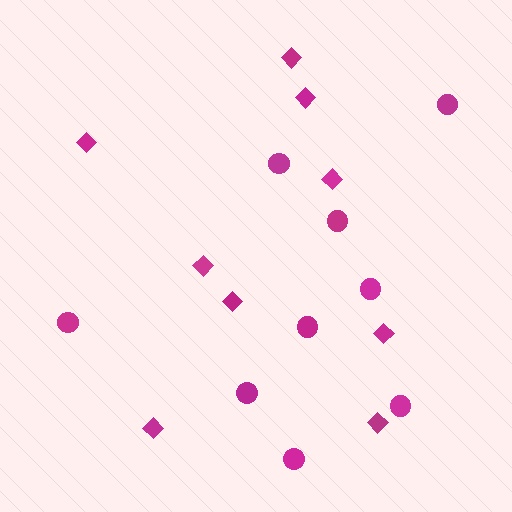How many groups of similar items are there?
There are 2 groups: one group of diamonds (9) and one group of circles (9).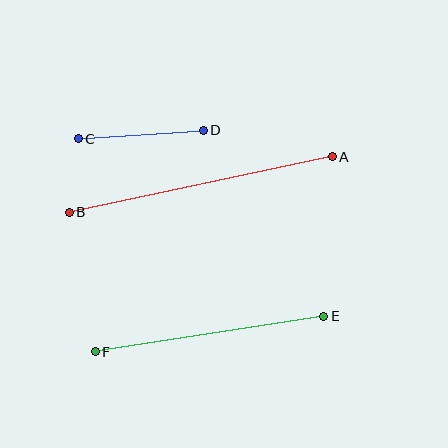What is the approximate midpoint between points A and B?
The midpoint is at approximately (201, 185) pixels.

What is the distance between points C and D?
The distance is approximately 125 pixels.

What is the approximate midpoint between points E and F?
The midpoint is at approximately (209, 334) pixels.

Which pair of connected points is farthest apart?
Points A and B are farthest apart.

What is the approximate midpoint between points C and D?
The midpoint is at approximately (141, 135) pixels.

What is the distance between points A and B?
The distance is approximately 269 pixels.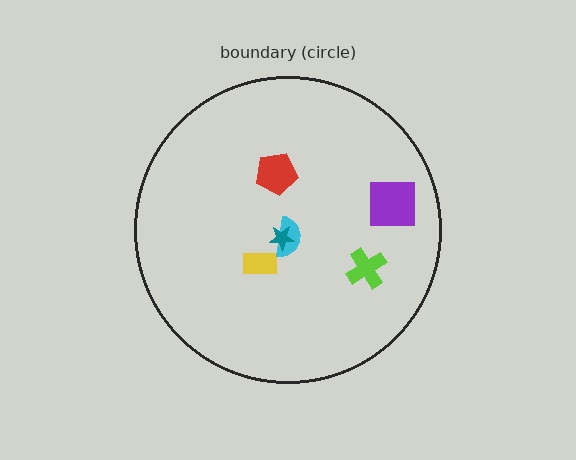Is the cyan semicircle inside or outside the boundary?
Inside.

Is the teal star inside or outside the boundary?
Inside.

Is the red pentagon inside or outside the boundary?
Inside.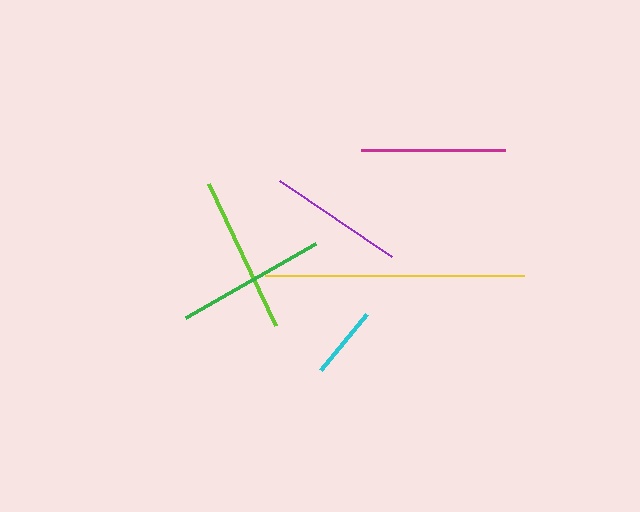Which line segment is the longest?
The yellow line is the longest at approximately 260 pixels.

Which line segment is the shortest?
The cyan line is the shortest at approximately 73 pixels.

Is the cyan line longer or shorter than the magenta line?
The magenta line is longer than the cyan line.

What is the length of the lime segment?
The lime segment is approximately 157 pixels long.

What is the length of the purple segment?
The purple segment is approximately 135 pixels long.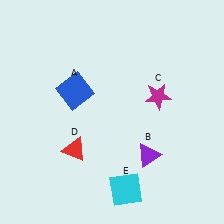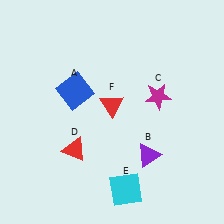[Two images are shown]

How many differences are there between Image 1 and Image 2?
There is 1 difference between the two images.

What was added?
A red triangle (F) was added in Image 2.